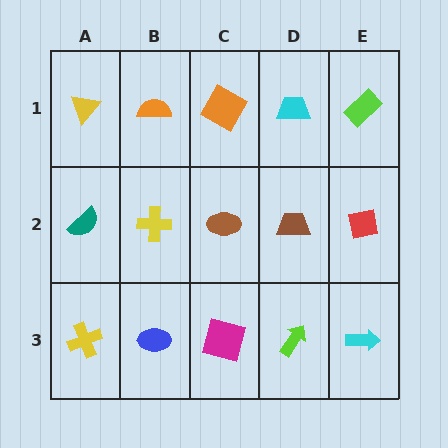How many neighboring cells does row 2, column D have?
4.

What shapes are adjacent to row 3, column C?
A brown ellipse (row 2, column C), a blue ellipse (row 3, column B), a lime arrow (row 3, column D).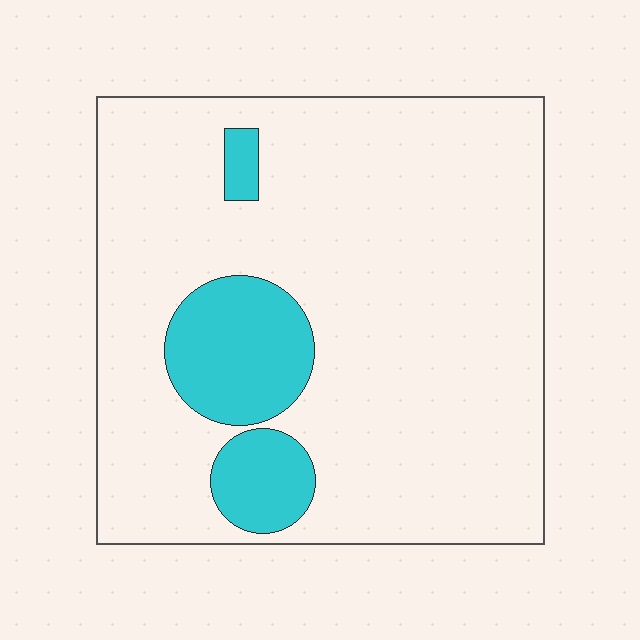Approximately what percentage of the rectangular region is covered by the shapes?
Approximately 15%.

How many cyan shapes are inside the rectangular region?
3.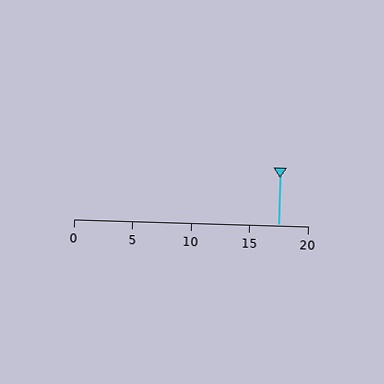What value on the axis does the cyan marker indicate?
The marker indicates approximately 17.5.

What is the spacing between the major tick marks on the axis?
The major ticks are spaced 5 apart.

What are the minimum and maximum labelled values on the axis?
The axis runs from 0 to 20.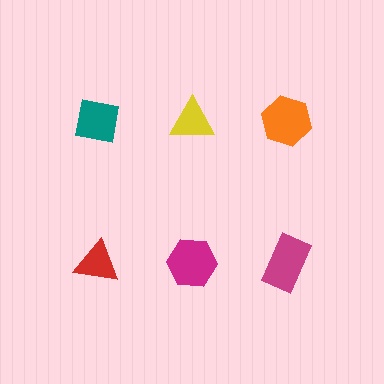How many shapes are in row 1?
3 shapes.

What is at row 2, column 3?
A magenta rectangle.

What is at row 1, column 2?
A yellow triangle.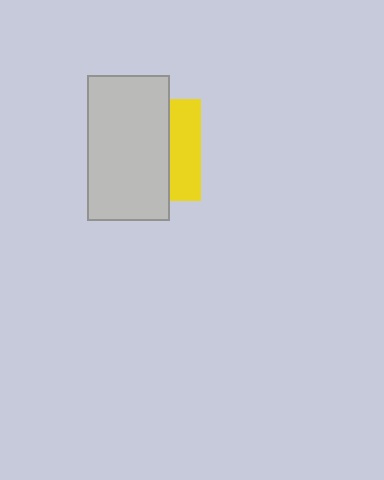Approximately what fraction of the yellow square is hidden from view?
Roughly 69% of the yellow square is hidden behind the light gray rectangle.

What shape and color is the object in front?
The object in front is a light gray rectangle.